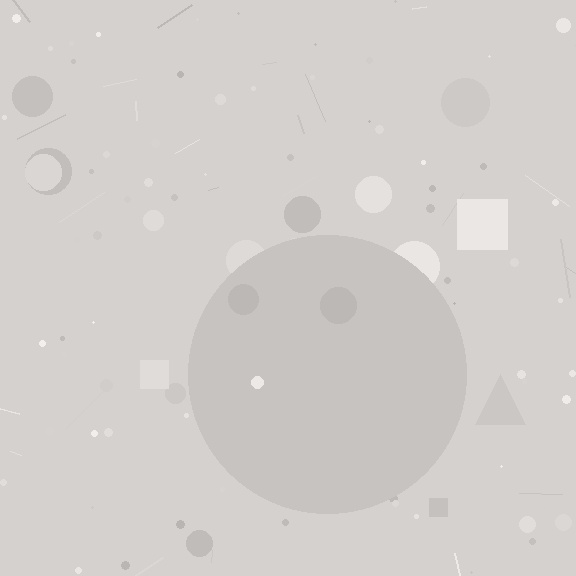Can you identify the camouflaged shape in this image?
The camouflaged shape is a circle.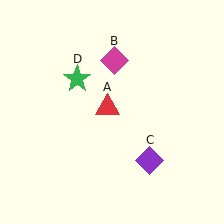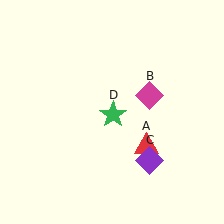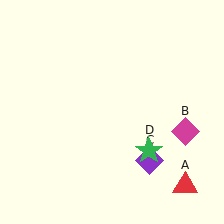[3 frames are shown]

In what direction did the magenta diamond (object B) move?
The magenta diamond (object B) moved down and to the right.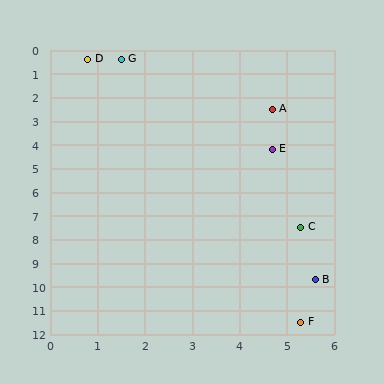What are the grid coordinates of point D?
Point D is at approximately (0.8, 0.4).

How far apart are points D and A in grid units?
Points D and A are about 4.4 grid units apart.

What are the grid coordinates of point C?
Point C is at approximately (5.3, 7.5).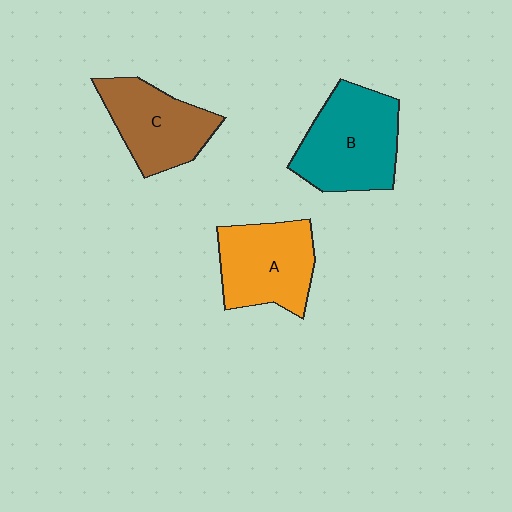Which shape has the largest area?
Shape B (teal).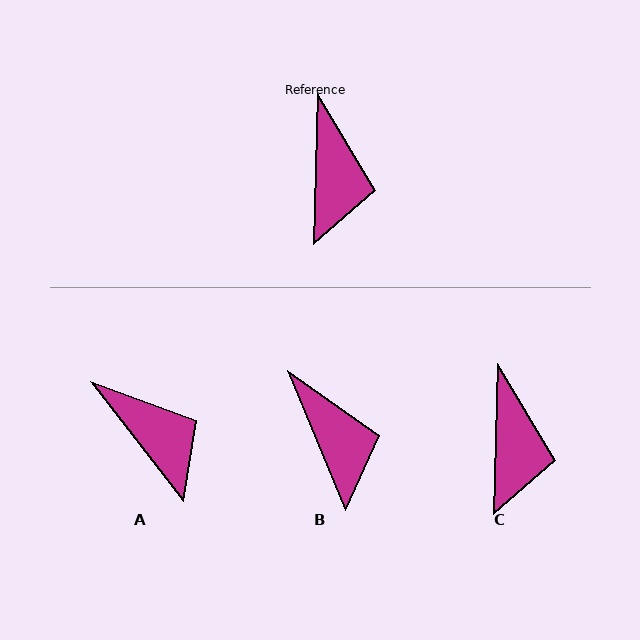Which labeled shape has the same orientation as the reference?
C.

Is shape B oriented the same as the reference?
No, it is off by about 24 degrees.